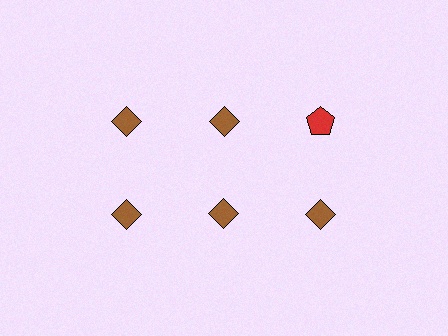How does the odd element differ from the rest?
It differs in both color (red instead of brown) and shape (pentagon instead of diamond).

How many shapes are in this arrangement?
There are 6 shapes arranged in a grid pattern.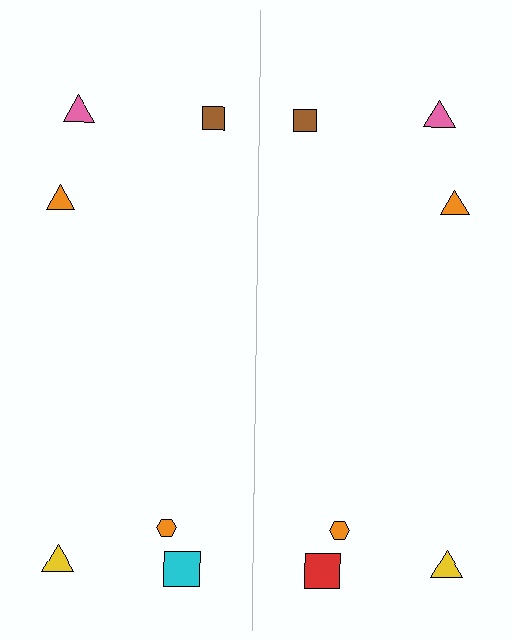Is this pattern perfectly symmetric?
No, the pattern is not perfectly symmetric. The red square on the right side breaks the symmetry — its mirror counterpart is cyan.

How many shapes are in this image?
There are 12 shapes in this image.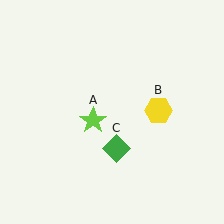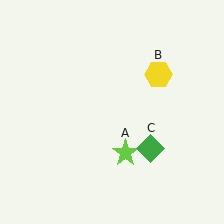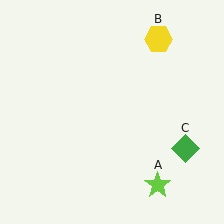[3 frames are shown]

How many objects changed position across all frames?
3 objects changed position: lime star (object A), yellow hexagon (object B), green diamond (object C).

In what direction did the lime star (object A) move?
The lime star (object A) moved down and to the right.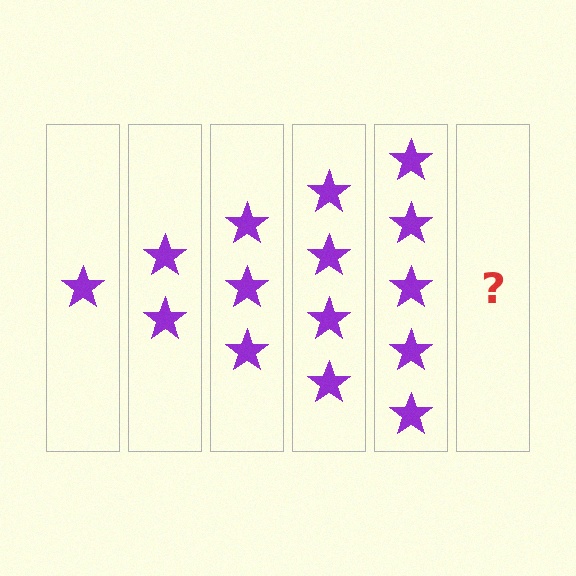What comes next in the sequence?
The next element should be 6 stars.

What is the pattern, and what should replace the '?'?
The pattern is that each step adds one more star. The '?' should be 6 stars.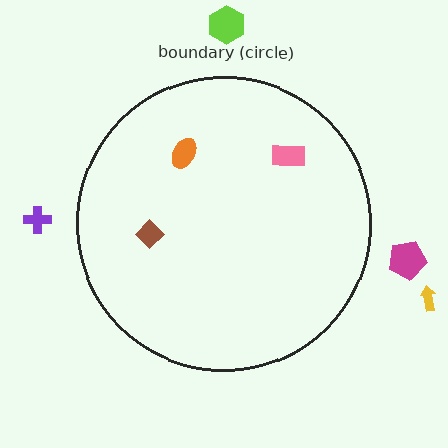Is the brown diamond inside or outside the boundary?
Inside.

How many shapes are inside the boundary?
3 inside, 4 outside.